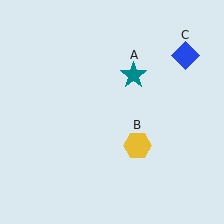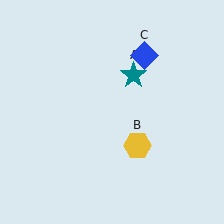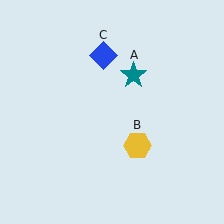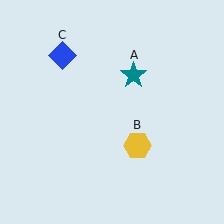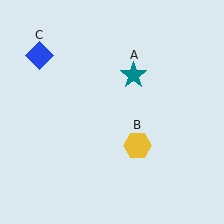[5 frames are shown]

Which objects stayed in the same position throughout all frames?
Teal star (object A) and yellow hexagon (object B) remained stationary.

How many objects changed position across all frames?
1 object changed position: blue diamond (object C).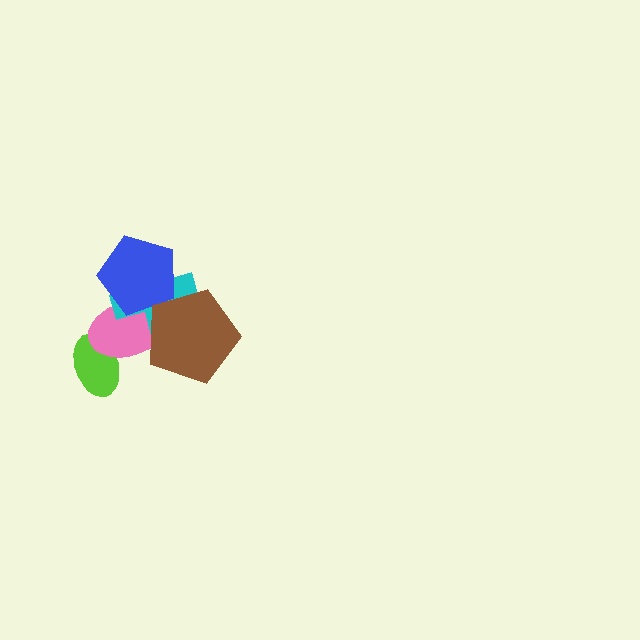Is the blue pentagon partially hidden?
Yes, it is partially covered by another shape.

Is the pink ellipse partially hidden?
Yes, it is partially covered by another shape.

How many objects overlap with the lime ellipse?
1 object overlaps with the lime ellipse.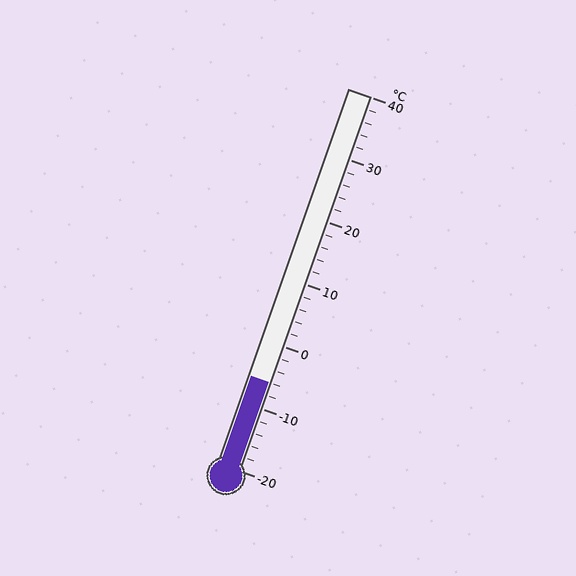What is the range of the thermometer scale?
The thermometer scale ranges from -20°C to 40°C.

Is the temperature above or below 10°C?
The temperature is below 10°C.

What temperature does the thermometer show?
The thermometer shows approximately -6°C.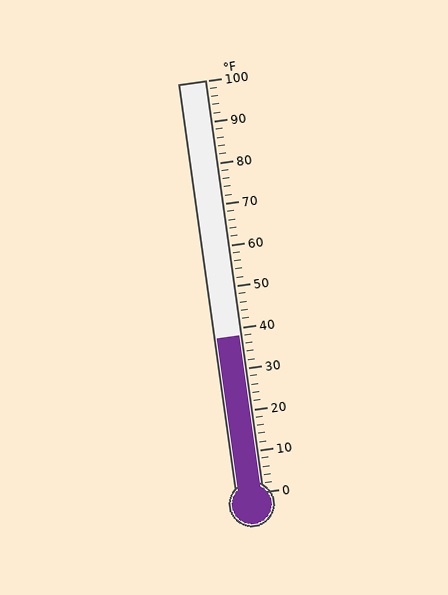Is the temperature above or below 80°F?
The temperature is below 80°F.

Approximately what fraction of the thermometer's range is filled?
The thermometer is filled to approximately 40% of its range.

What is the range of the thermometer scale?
The thermometer scale ranges from 0°F to 100°F.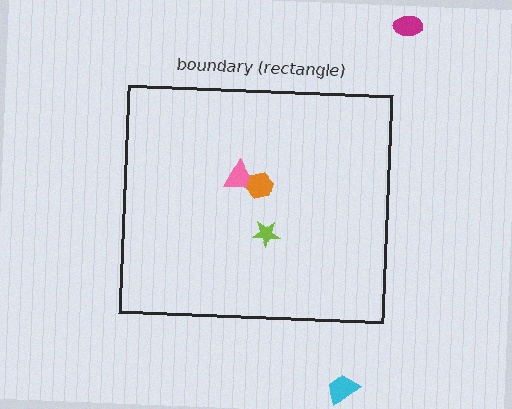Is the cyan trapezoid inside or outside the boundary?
Outside.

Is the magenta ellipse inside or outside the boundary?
Outside.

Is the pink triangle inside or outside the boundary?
Inside.